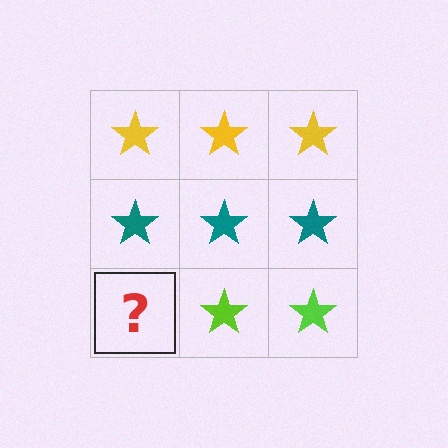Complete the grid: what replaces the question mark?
The question mark should be replaced with a lime star.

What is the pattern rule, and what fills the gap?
The rule is that each row has a consistent color. The gap should be filled with a lime star.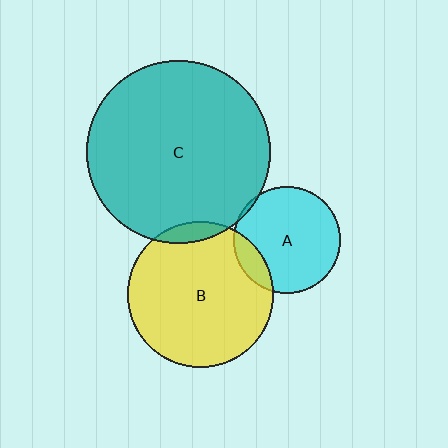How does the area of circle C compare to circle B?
Approximately 1.6 times.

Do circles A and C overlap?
Yes.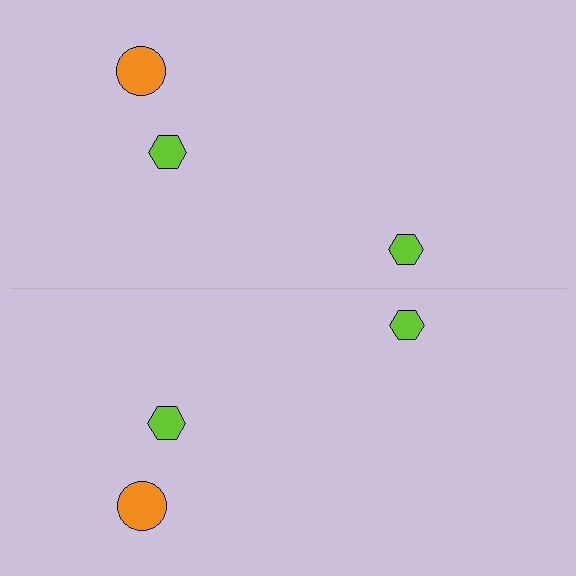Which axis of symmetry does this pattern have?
The pattern has a horizontal axis of symmetry running through the center of the image.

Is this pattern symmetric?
Yes, this pattern has bilateral (reflection) symmetry.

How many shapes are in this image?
There are 6 shapes in this image.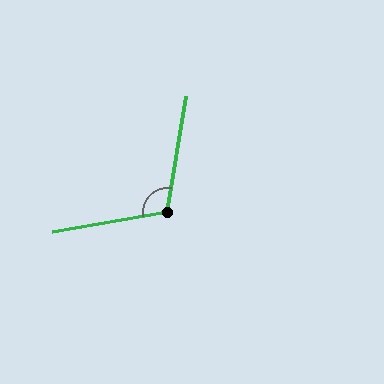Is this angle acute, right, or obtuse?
It is obtuse.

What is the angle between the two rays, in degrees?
Approximately 109 degrees.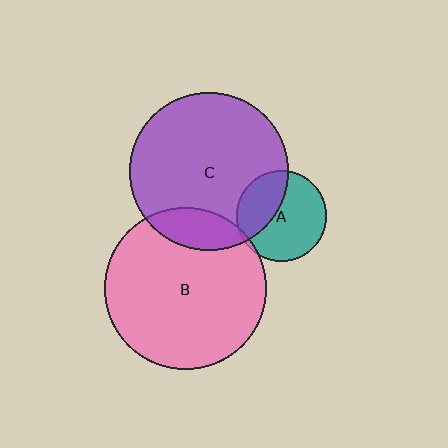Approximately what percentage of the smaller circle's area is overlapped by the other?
Approximately 35%.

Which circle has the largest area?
Circle B (pink).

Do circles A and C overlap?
Yes.